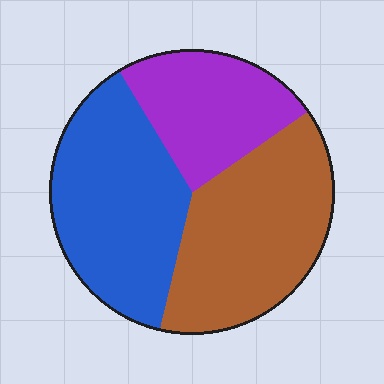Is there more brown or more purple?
Brown.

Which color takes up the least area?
Purple, at roughly 25%.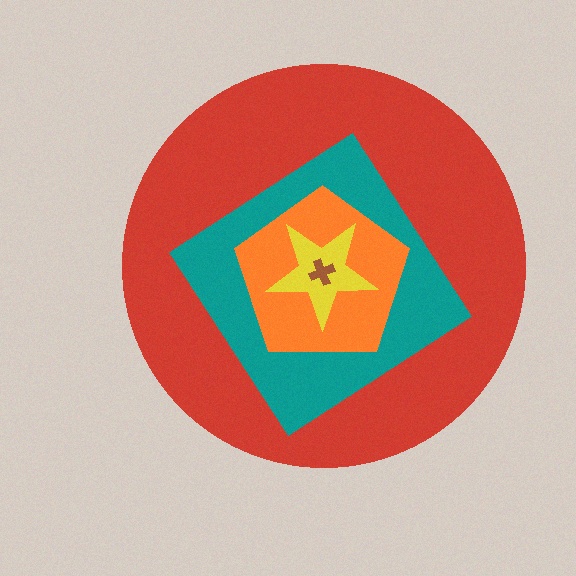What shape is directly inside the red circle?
The teal diamond.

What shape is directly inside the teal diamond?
The orange pentagon.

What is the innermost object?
The brown cross.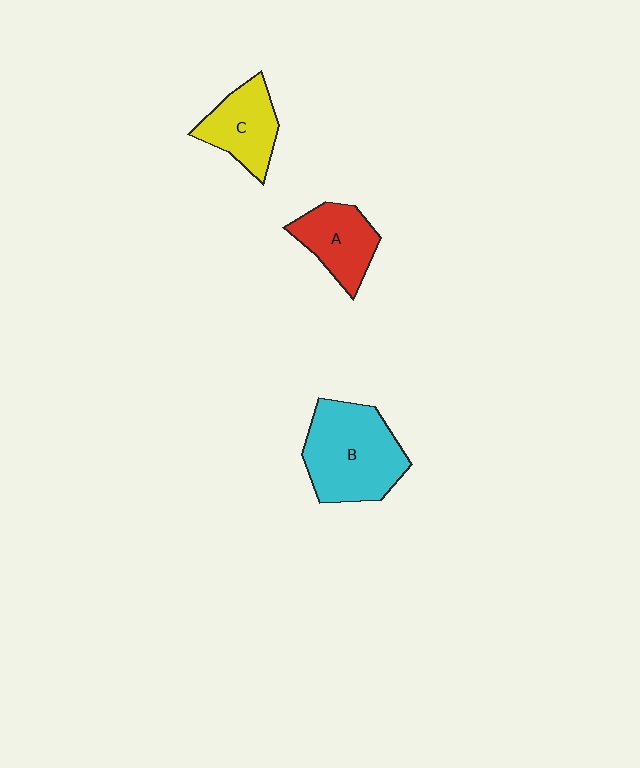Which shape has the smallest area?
Shape A (red).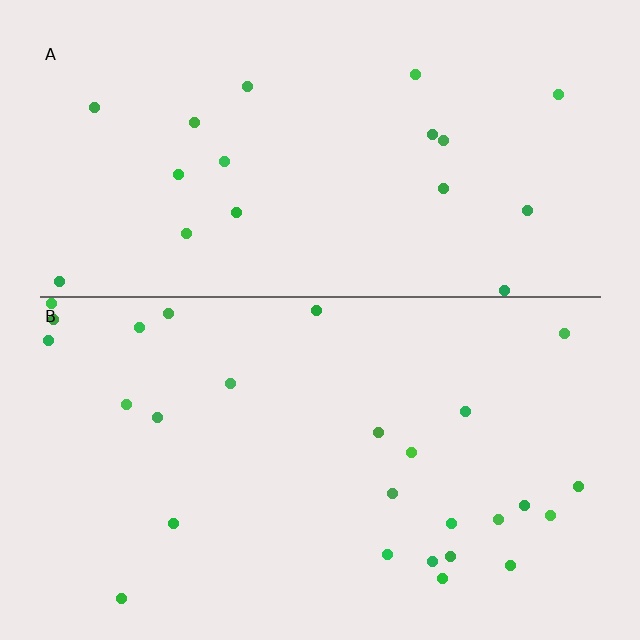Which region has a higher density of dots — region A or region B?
B (the bottom).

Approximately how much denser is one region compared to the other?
Approximately 1.5× — region B over region A.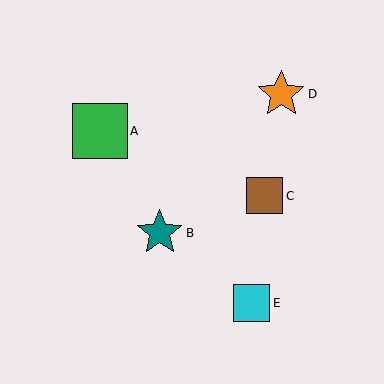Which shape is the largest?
The green square (labeled A) is the largest.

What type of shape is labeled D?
Shape D is an orange star.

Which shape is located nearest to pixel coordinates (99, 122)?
The green square (labeled A) at (100, 131) is nearest to that location.